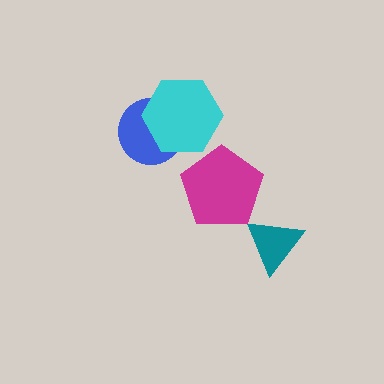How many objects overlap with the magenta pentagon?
0 objects overlap with the magenta pentagon.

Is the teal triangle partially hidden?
No, no other shape covers it.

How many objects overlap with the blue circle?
1 object overlaps with the blue circle.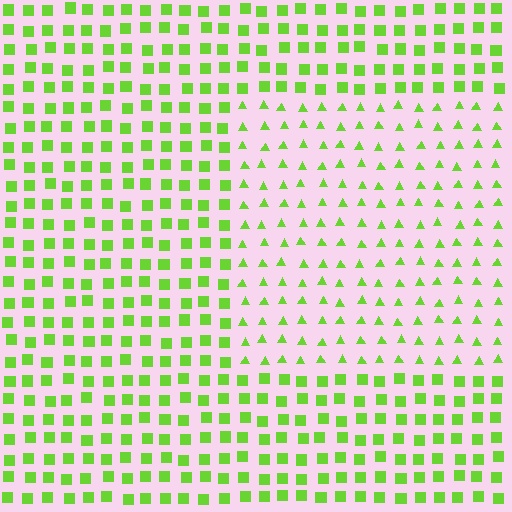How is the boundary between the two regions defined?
The boundary is defined by a change in element shape: triangles inside vs. squares outside. All elements share the same color and spacing.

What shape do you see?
I see a rectangle.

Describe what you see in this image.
The image is filled with small lime elements arranged in a uniform grid. A rectangle-shaped region contains triangles, while the surrounding area contains squares. The boundary is defined purely by the change in element shape.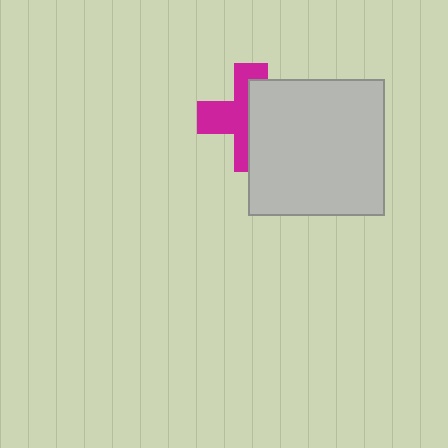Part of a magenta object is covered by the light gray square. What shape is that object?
It is a cross.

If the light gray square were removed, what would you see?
You would see the complete magenta cross.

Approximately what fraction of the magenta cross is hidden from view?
Roughly 51% of the magenta cross is hidden behind the light gray square.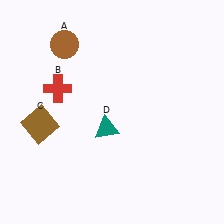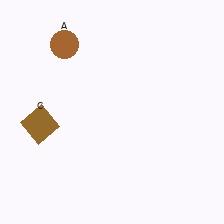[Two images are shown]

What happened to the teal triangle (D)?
The teal triangle (D) was removed in Image 2. It was in the bottom-left area of Image 1.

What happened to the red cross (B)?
The red cross (B) was removed in Image 2. It was in the top-left area of Image 1.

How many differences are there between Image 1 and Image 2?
There are 2 differences between the two images.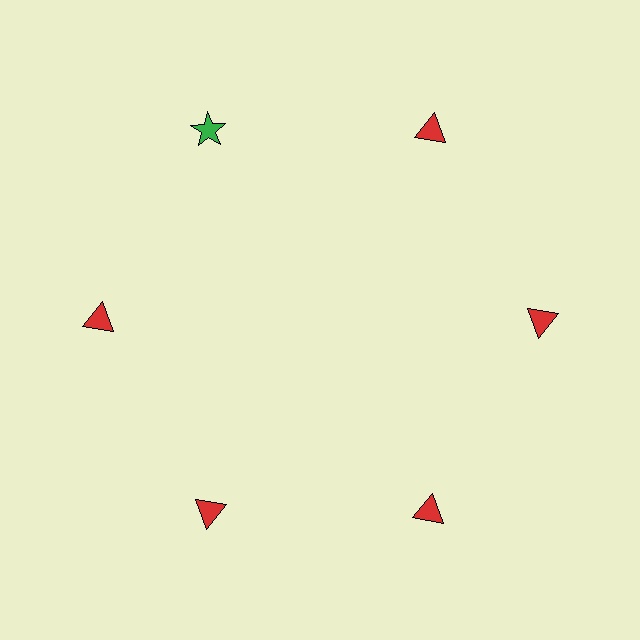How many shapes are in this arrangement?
There are 6 shapes arranged in a ring pattern.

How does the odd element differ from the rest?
It differs in both color (green instead of red) and shape (star instead of triangle).